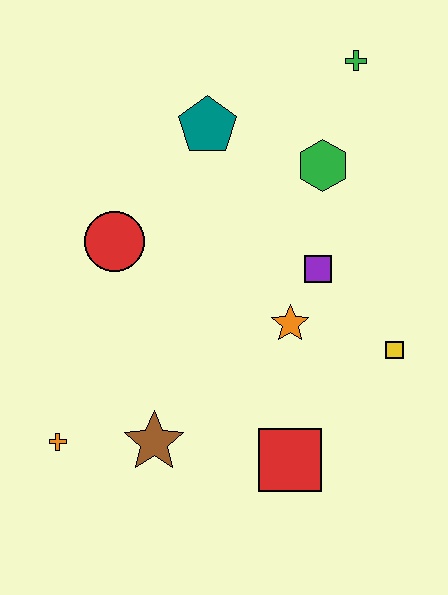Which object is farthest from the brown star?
The green cross is farthest from the brown star.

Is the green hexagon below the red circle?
No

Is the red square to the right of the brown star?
Yes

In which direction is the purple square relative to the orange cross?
The purple square is to the right of the orange cross.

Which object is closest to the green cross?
The green hexagon is closest to the green cross.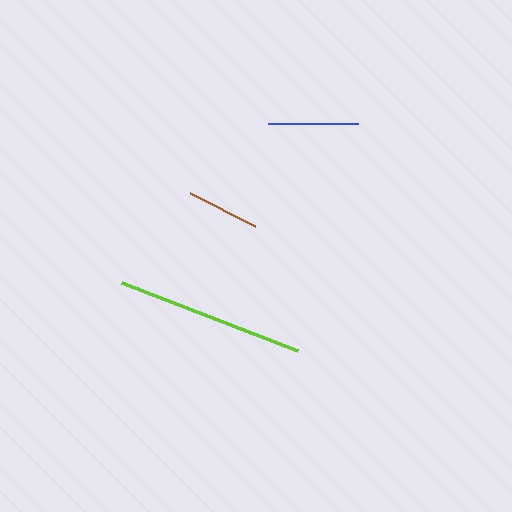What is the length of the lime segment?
The lime segment is approximately 189 pixels long.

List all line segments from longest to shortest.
From longest to shortest: lime, blue, brown.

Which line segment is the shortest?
The brown line is the shortest at approximately 73 pixels.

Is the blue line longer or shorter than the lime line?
The lime line is longer than the blue line.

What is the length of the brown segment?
The brown segment is approximately 73 pixels long.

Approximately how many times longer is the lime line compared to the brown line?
The lime line is approximately 2.6 times the length of the brown line.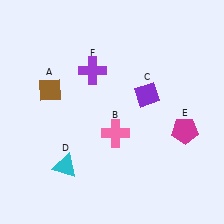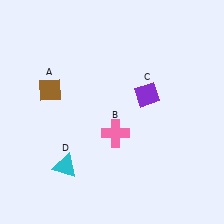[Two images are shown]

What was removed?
The purple cross (F), the magenta pentagon (E) were removed in Image 2.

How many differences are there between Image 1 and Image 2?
There are 2 differences between the two images.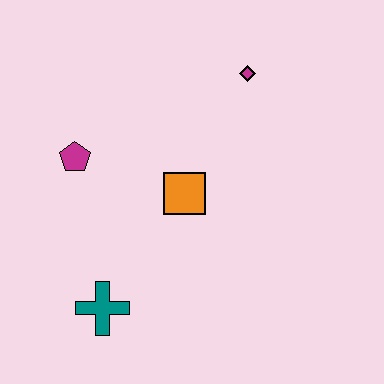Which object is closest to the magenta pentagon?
The orange square is closest to the magenta pentagon.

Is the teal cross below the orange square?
Yes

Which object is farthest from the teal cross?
The magenta diamond is farthest from the teal cross.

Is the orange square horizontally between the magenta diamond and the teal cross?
Yes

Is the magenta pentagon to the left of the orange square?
Yes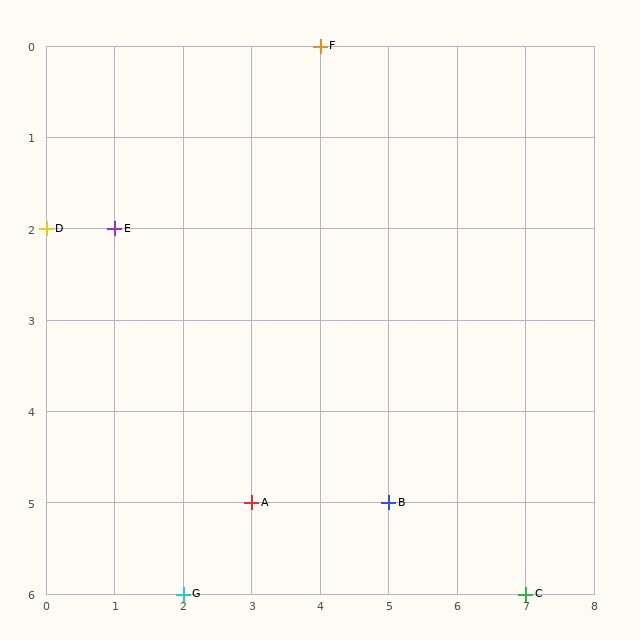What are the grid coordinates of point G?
Point G is at grid coordinates (2, 6).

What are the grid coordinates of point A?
Point A is at grid coordinates (3, 5).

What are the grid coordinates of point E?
Point E is at grid coordinates (1, 2).